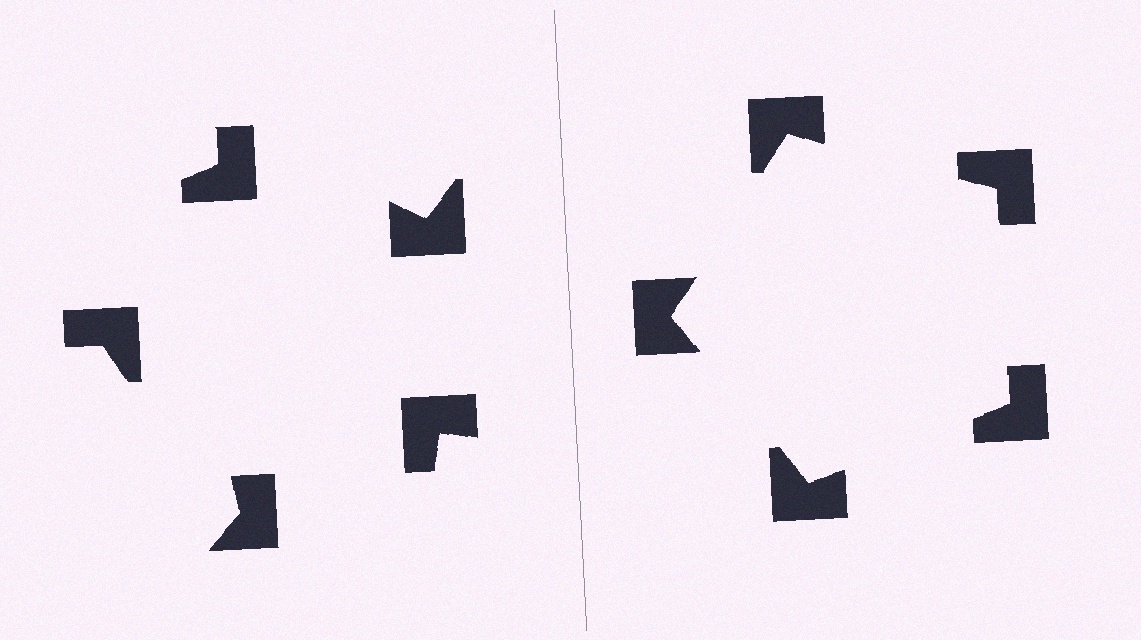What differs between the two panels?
The notched squares are positioned identically on both sides; only the wedge orientations differ. On the right they align to a pentagon; on the left they are misaligned.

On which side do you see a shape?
An illusory pentagon appears on the right side. On the left side the wedge cuts are rotated, so no coherent shape forms.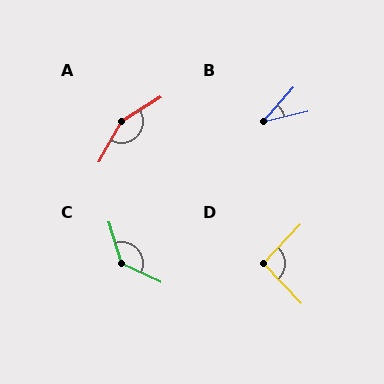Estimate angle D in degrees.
Approximately 92 degrees.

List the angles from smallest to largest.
B (35°), D (92°), C (131°), A (151°).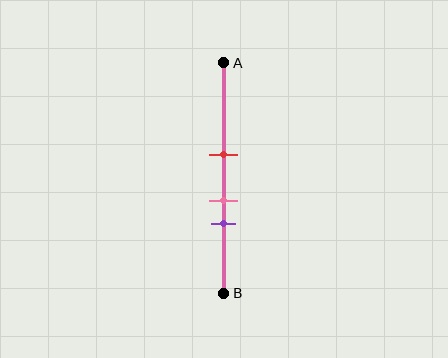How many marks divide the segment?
There are 3 marks dividing the segment.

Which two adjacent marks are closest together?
The pink and purple marks are the closest adjacent pair.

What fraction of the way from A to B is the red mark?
The red mark is approximately 40% (0.4) of the way from A to B.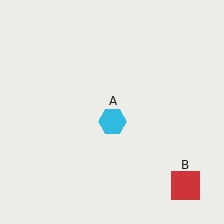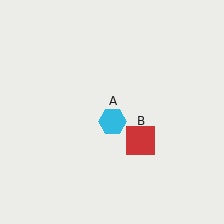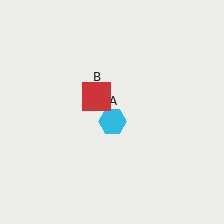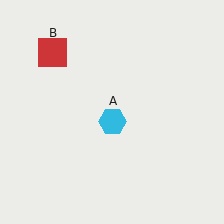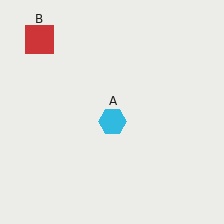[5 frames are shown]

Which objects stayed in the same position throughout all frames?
Cyan hexagon (object A) remained stationary.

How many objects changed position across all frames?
1 object changed position: red square (object B).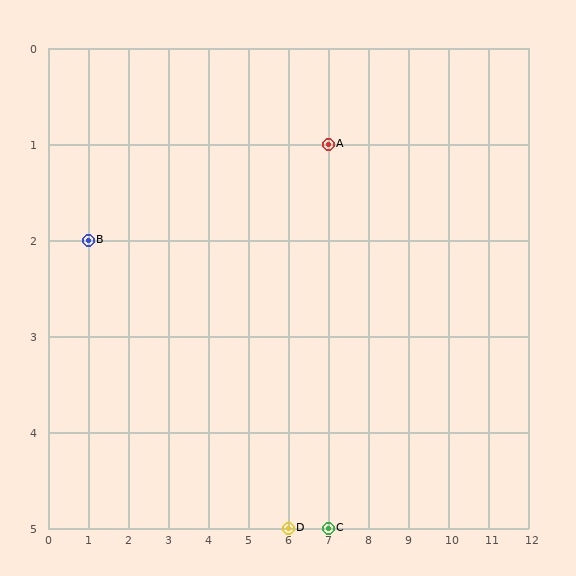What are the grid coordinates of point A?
Point A is at grid coordinates (7, 1).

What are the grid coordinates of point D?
Point D is at grid coordinates (6, 5).